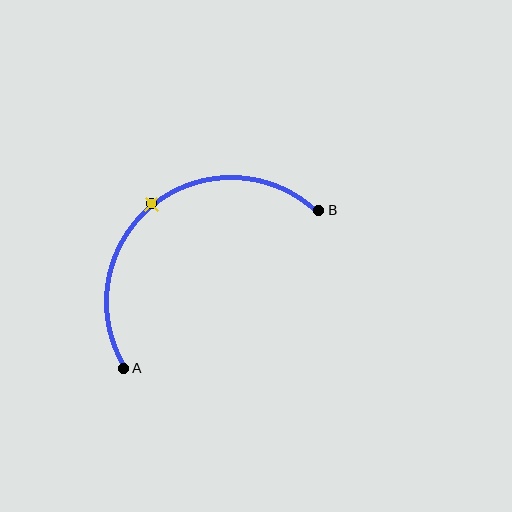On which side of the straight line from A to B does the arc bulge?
The arc bulges above and to the left of the straight line connecting A and B.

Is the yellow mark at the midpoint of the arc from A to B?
Yes. The yellow mark lies on the arc at equal arc-length from both A and B — it is the arc midpoint.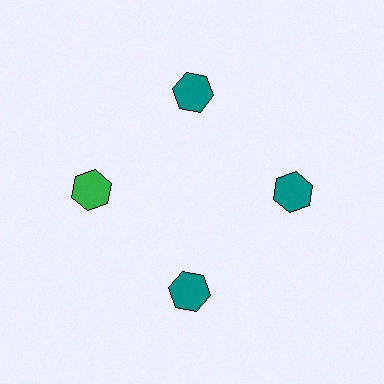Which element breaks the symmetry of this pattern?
The green hexagon at roughly the 9 o'clock position breaks the symmetry. All other shapes are teal hexagons.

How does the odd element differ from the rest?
It has a different color: green instead of teal.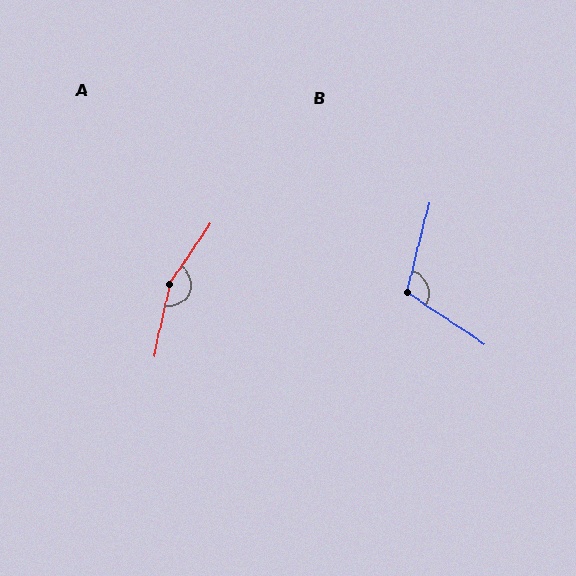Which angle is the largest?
A, at approximately 158 degrees.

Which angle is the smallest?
B, at approximately 110 degrees.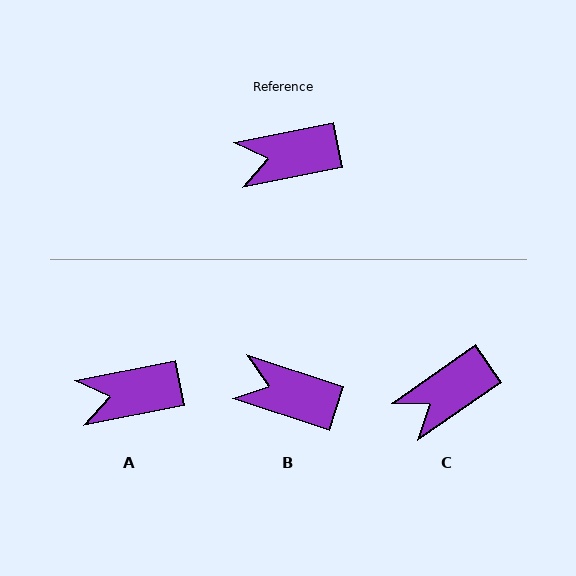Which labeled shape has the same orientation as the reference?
A.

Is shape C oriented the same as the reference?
No, it is off by about 24 degrees.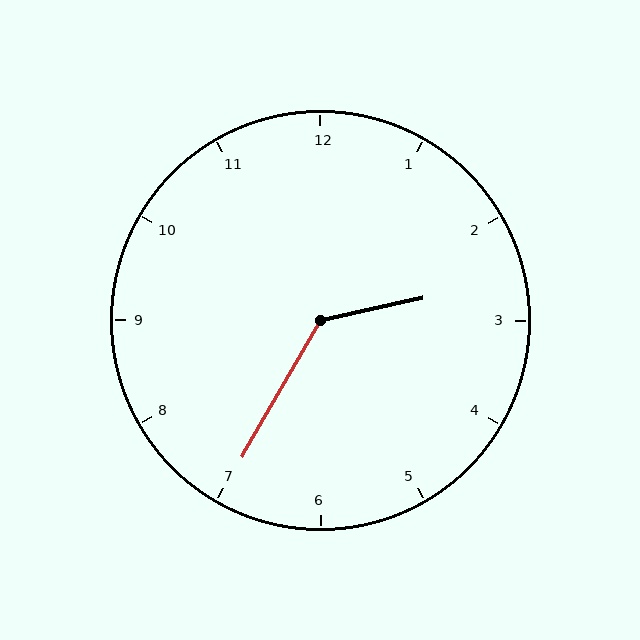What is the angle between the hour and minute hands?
Approximately 132 degrees.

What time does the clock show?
2:35.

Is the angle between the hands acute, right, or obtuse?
It is obtuse.